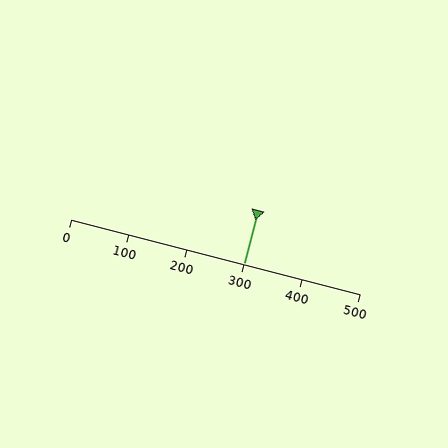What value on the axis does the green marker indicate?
The marker indicates approximately 300.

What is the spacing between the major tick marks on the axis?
The major ticks are spaced 100 apart.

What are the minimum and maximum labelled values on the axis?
The axis runs from 0 to 500.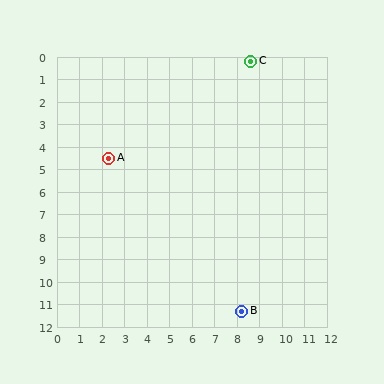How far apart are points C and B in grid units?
Points C and B are about 11.1 grid units apart.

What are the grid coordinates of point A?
Point A is at approximately (2.3, 4.5).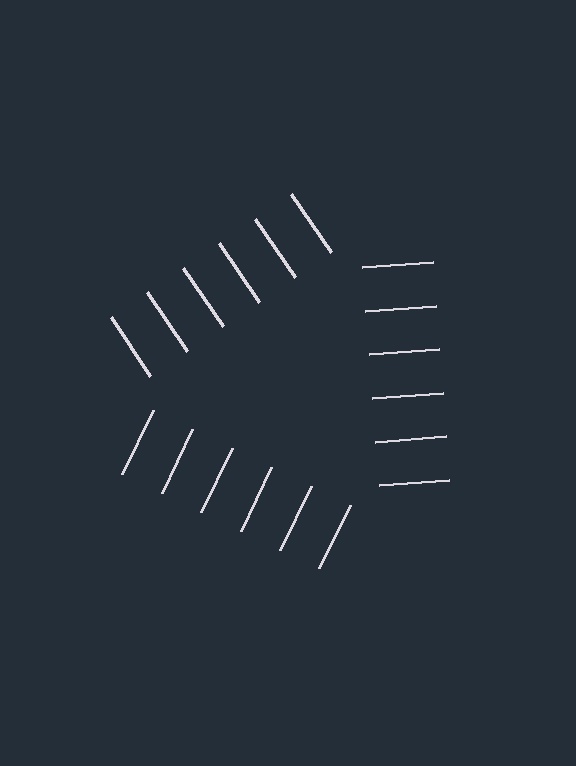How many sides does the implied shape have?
3 sides — the line-ends trace a triangle.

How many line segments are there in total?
18 — 6 along each of the 3 edges.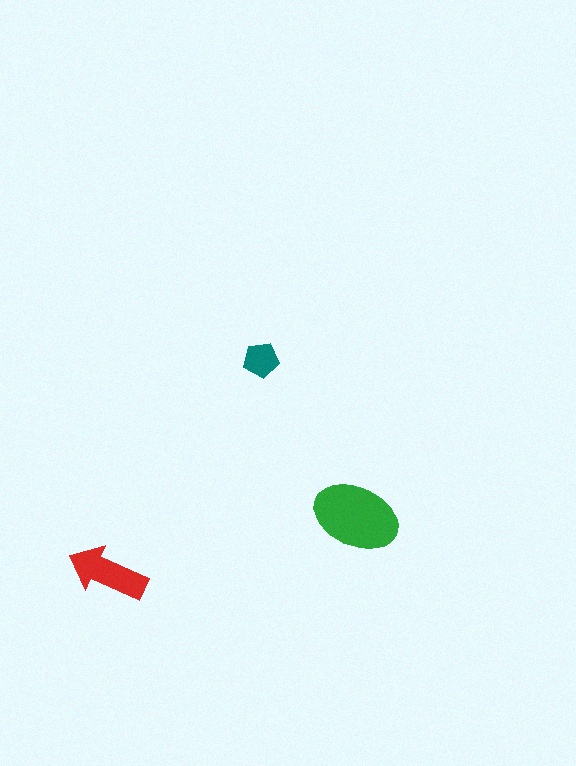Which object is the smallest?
The teal pentagon.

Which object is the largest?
The green ellipse.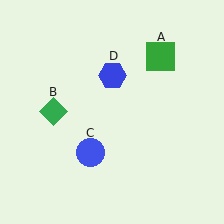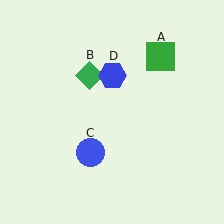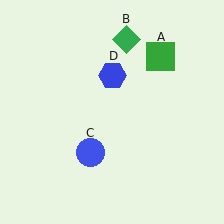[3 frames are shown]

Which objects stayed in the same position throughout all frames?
Green square (object A) and blue circle (object C) and blue hexagon (object D) remained stationary.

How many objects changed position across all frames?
1 object changed position: green diamond (object B).